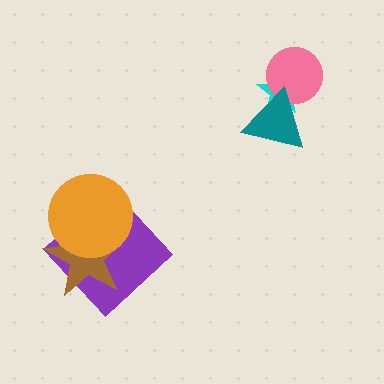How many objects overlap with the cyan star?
2 objects overlap with the cyan star.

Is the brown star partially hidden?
Yes, it is partially covered by another shape.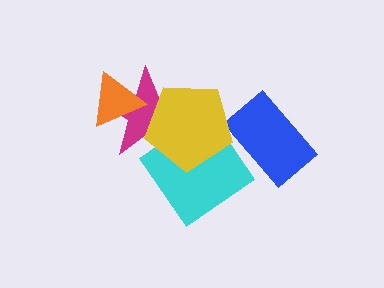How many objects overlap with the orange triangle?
1 object overlaps with the orange triangle.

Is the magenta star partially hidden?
Yes, it is partially covered by another shape.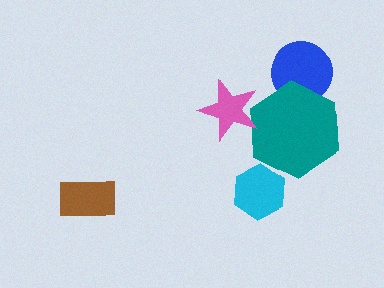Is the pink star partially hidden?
No, no other shape covers it.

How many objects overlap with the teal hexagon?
2 objects overlap with the teal hexagon.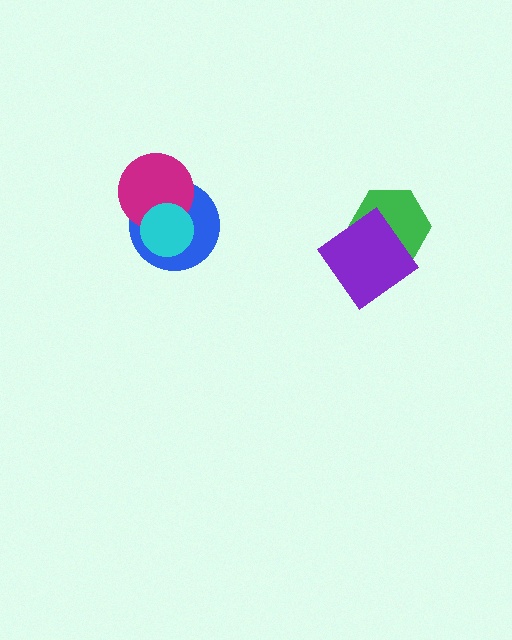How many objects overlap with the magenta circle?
2 objects overlap with the magenta circle.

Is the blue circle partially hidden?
Yes, it is partially covered by another shape.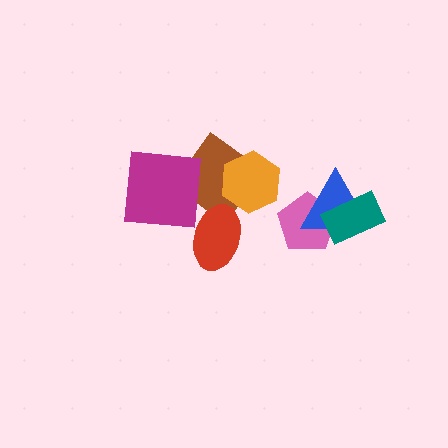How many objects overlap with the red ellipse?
2 objects overlap with the red ellipse.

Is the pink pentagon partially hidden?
Yes, it is partially covered by another shape.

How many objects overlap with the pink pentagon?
2 objects overlap with the pink pentagon.